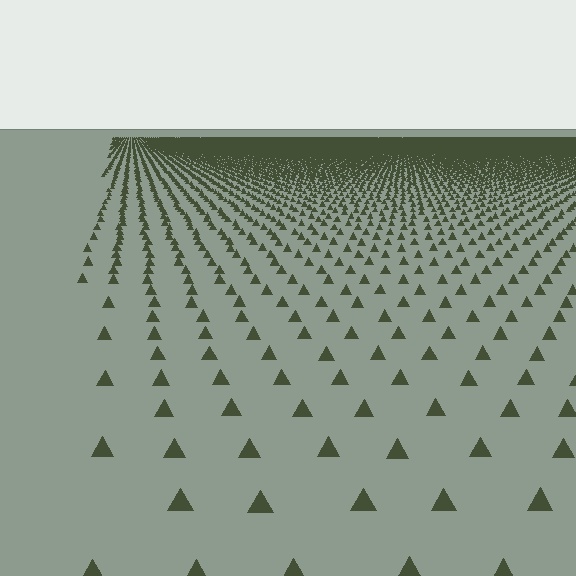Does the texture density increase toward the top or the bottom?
Density increases toward the top.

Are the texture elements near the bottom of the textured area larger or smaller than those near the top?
Larger. Near the bottom, elements are closer to the viewer and appear at a bigger on-screen size.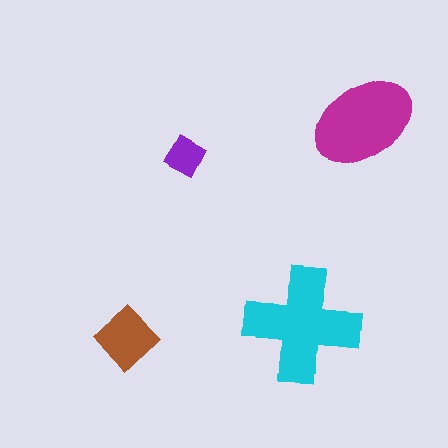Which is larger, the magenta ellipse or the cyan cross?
The cyan cross.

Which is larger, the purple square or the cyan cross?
The cyan cross.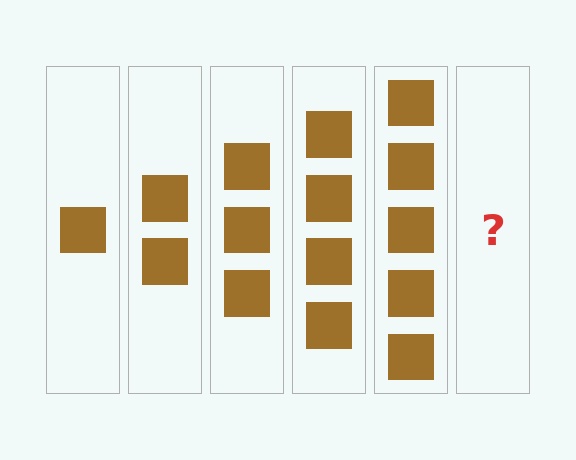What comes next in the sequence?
The next element should be 6 squares.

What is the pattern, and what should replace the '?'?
The pattern is that each step adds one more square. The '?' should be 6 squares.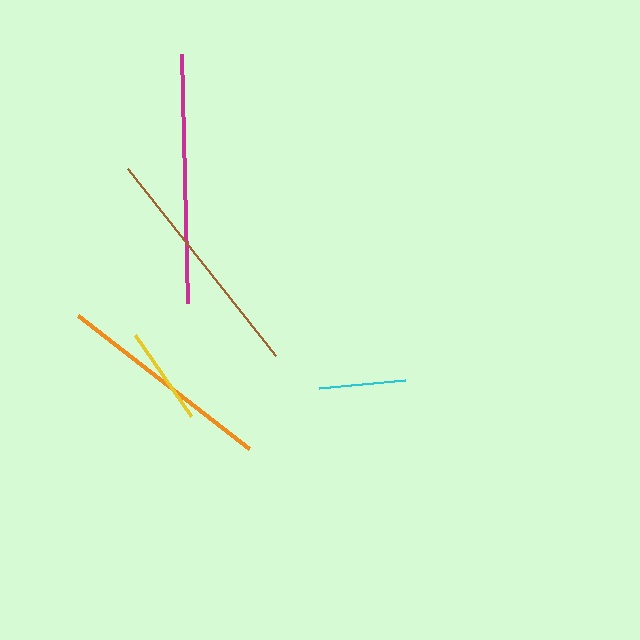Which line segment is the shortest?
The cyan line is the shortest at approximately 87 pixels.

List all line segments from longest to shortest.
From longest to shortest: magenta, brown, orange, yellow, cyan.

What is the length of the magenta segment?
The magenta segment is approximately 249 pixels long.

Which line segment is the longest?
The magenta line is the longest at approximately 249 pixels.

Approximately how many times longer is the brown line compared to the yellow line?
The brown line is approximately 2.4 times the length of the yellow line.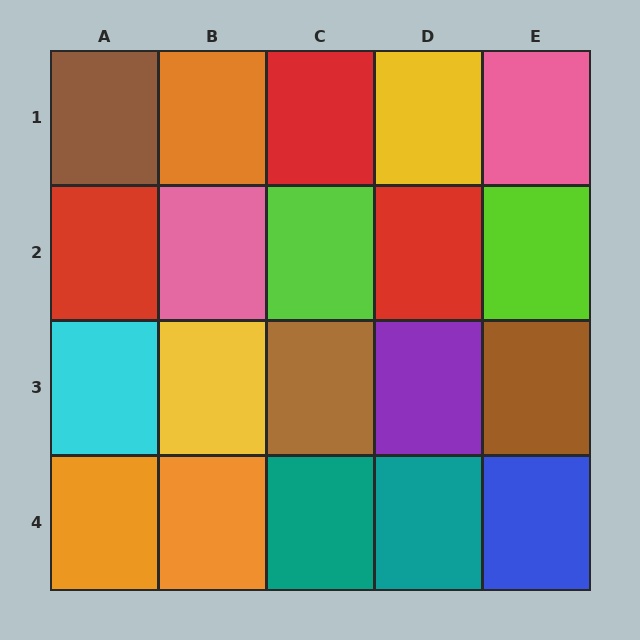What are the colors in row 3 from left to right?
Cyan, yellow, brown, purple, brown.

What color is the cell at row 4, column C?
Teal.